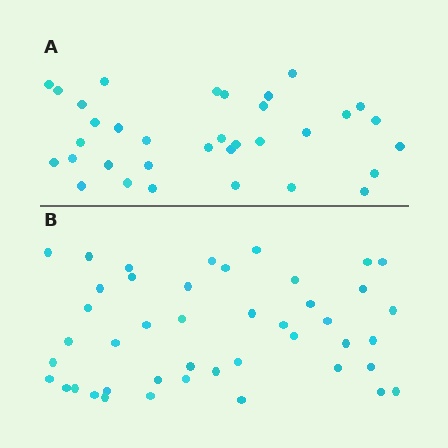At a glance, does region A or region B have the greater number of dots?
Region B (the bottom region) has more dots.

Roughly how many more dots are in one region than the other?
Region B has roughly 10 or so more dots than region A.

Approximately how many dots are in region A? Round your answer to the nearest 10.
About 30 dots. (The exact count is 34, which rounds to 30.)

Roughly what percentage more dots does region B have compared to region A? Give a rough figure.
About 30% more.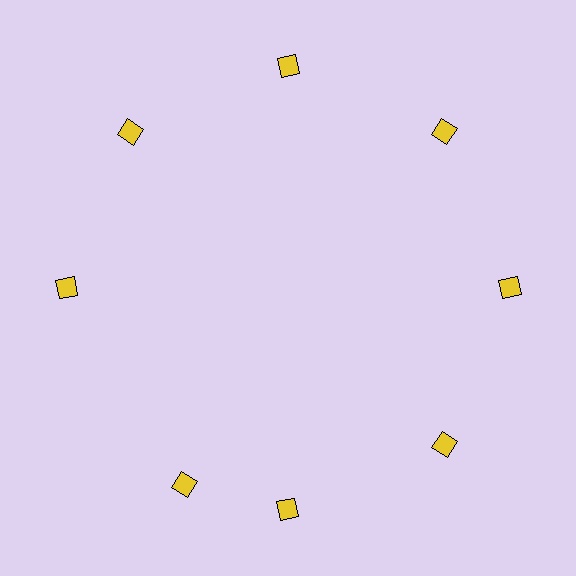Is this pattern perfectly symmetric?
No. The 8 yellow diamonds are arranged in a ring, but one element near the 8 o'clock position is rotated out of alignment along the ring, breaking the 8-fold rotational symmetry.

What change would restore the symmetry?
The symmetry would be restored by rotating it back into even spacing with its neighbors so that all 8 diamonds sit at equal angles and equal distance from the center.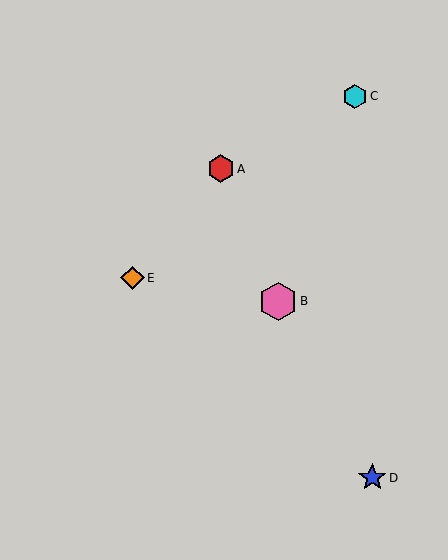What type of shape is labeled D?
Shape D is a blue star.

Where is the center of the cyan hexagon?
The center of the cyan hexagon is at (355, 96).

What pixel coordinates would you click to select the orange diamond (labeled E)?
Click at (132, 278) to select the orange diamond E.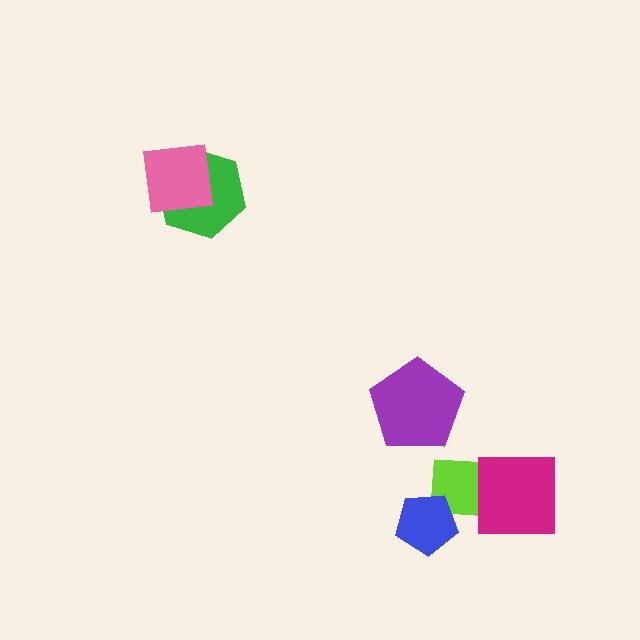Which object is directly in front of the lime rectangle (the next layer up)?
The blue pentagon is directly in front of the lime rectangle.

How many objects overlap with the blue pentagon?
1 object overlaps with the blue pentagon.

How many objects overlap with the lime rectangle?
2 objects overlap with the lime rectangle.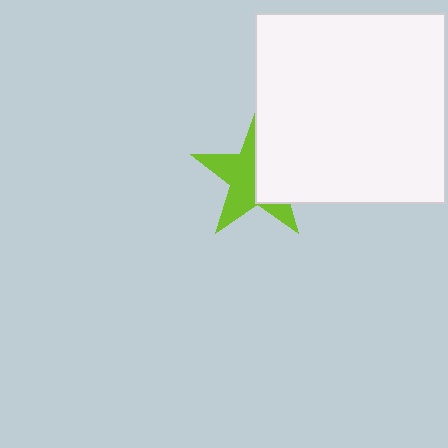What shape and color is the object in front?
The object in front is a white square.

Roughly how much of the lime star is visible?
About half of it is visible (roughly 56%).